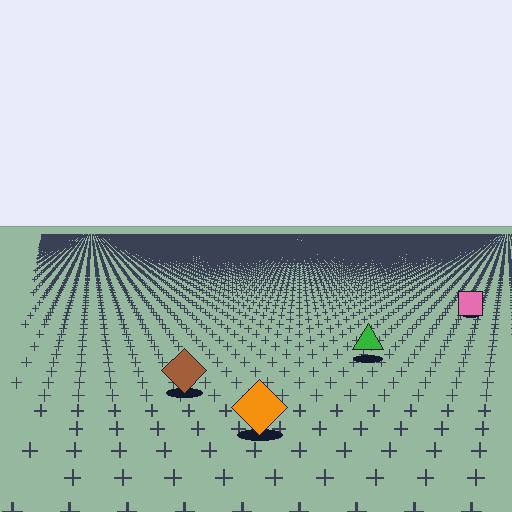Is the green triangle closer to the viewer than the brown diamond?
No. The brown diamond is closer — you can tell from the texture gradient: the ground texture is coarser near it.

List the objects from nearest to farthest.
From nearest to farthest: the orange diamond, the brown diamond, the green triangle, the pink square.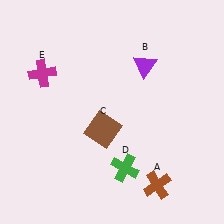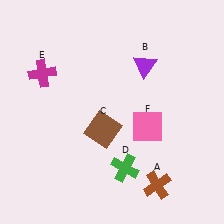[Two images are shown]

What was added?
A pink square (F) was added in Image 2.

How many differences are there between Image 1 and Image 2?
There is 1 difference between the two images.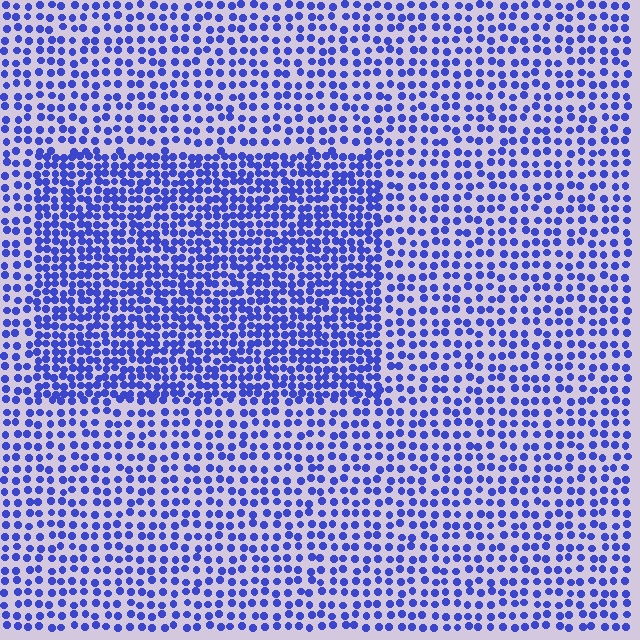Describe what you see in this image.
The image contains small blue elements arranged at two different densities. A rectangle-shaped region is visible where the elements are more densely packed than the surrounding area.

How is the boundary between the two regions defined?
The boundary is defined by a change in element density (approximately 1.8x ratio). All elements are the same color, size, and shape.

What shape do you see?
I see a rectangle.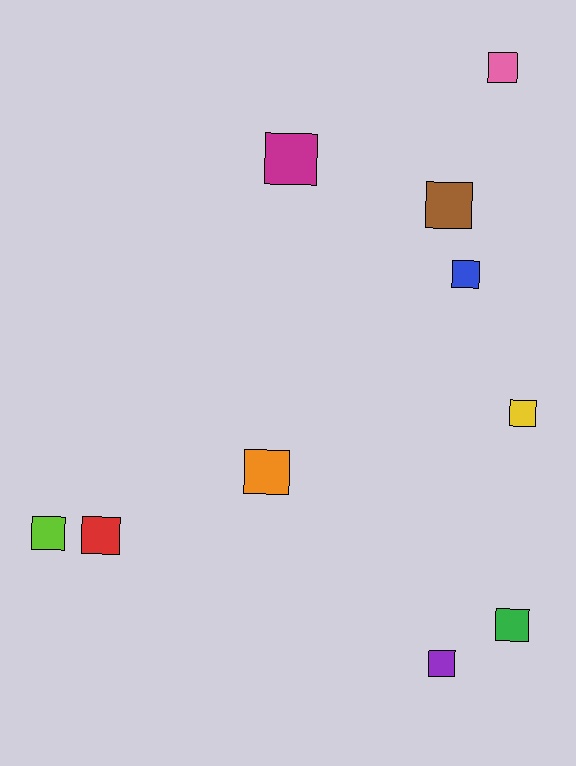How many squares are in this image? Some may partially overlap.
There are 10 squares.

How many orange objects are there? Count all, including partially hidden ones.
There is 1 orange object.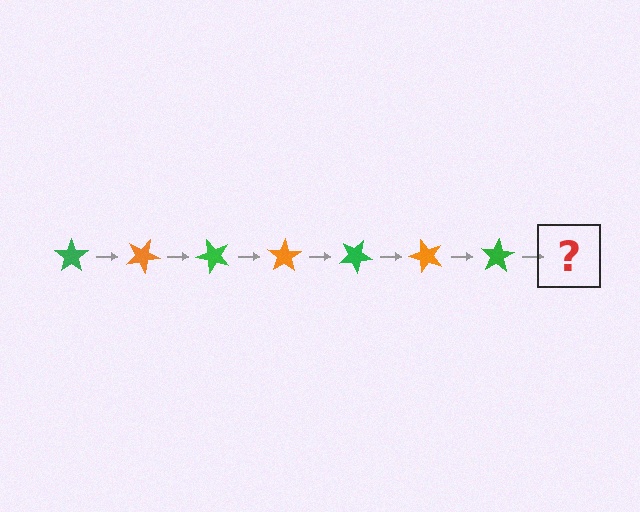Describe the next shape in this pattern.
It should be an orange star, rotated 175 degrees from the start.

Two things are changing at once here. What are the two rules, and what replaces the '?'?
The two rules are that it rotates 25 degrees each step and the color cycles through green and orange. The '?' should be an orange star, rotated 175 degrees from the start.